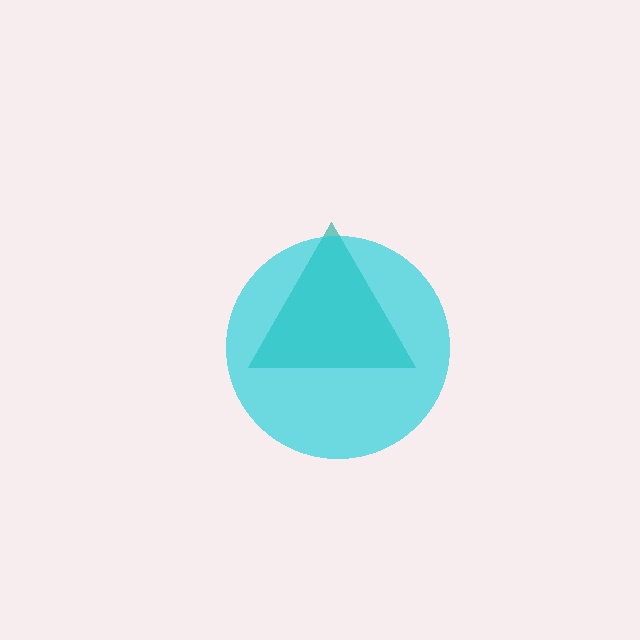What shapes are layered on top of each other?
The layered shapes are: a teal triangle, a cyan circle.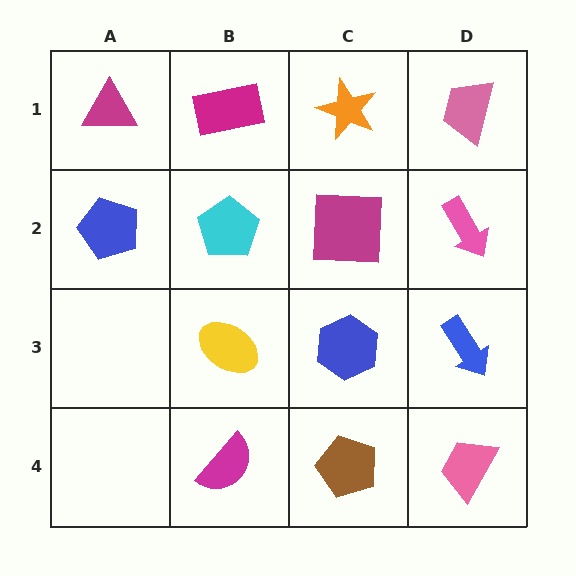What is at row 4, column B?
A magenta semicircle.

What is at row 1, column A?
A magenta triangle.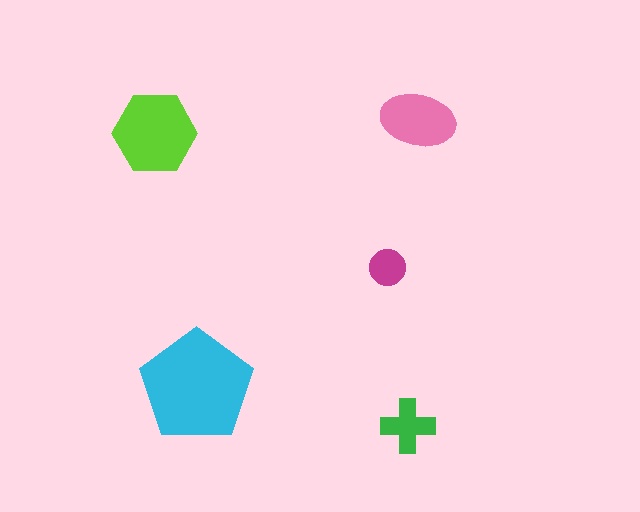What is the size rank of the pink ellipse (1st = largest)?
3rd.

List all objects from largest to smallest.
The cyan pentagon, the lime hexagon, the pink ellipse, the green cross, the magenta circle.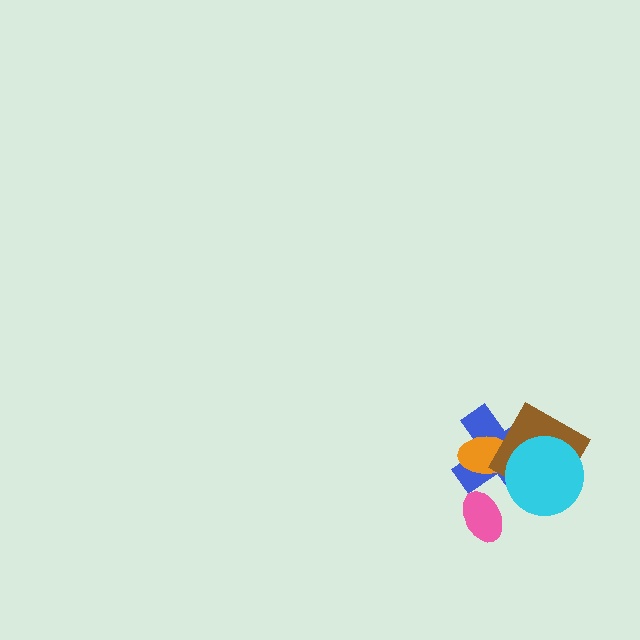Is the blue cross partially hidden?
Yes, it is partially covered by another shape.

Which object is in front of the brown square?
The cyan circle is in front of the brown square.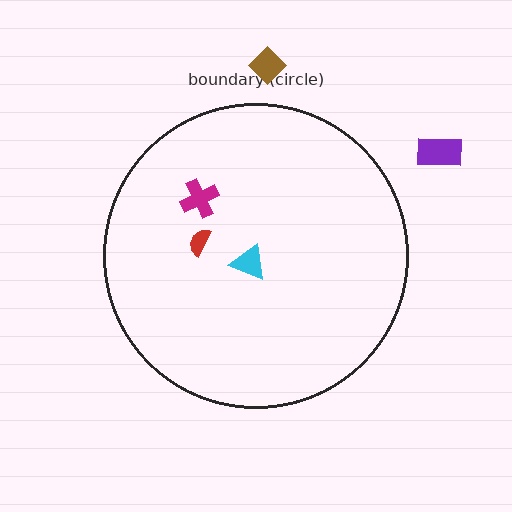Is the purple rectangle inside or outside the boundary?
Outside.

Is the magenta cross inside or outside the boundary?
Inside.